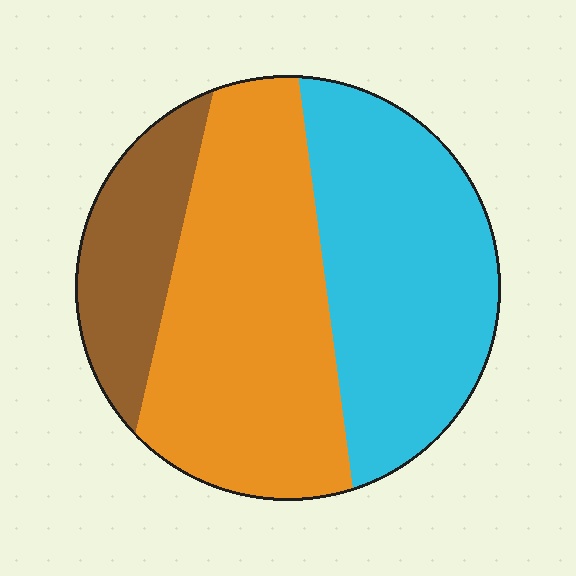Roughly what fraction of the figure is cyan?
Cyan covers around 40% of the figure.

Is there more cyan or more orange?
Orange.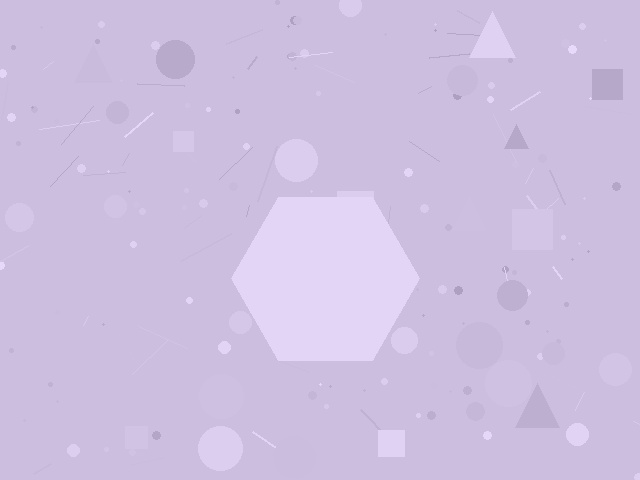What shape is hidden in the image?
A hexagon is hidden in the image.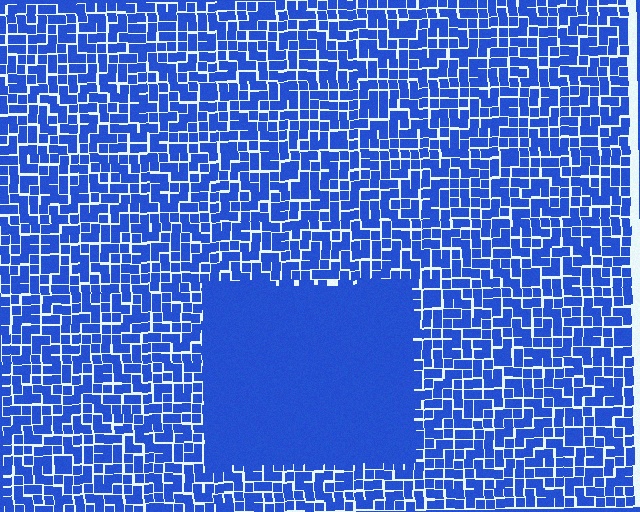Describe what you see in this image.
The image contains small blue elements arranged at two different densities. A rectangle-shaped region is visible where the elements are more densely packed than the surrounding area.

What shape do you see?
I see a rectangle.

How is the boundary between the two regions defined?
The boundary is defined by a change in element density (approximately 2.4x ratio). All elements are the same color, size, and shape.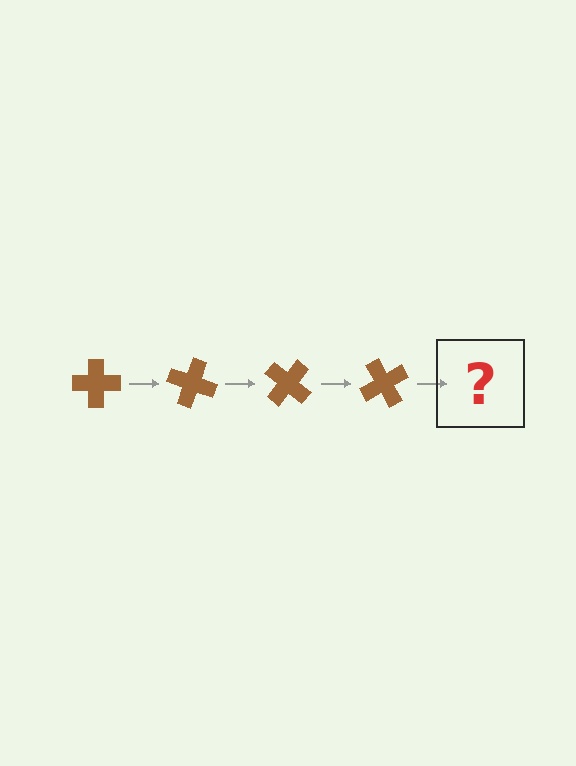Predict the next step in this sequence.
The next step is a brown cross rotated 80 degrees.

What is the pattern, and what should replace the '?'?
The pattern is that the cross rotates 20 degrees each step. The '?' should be a brown cross rotated 80 degrees.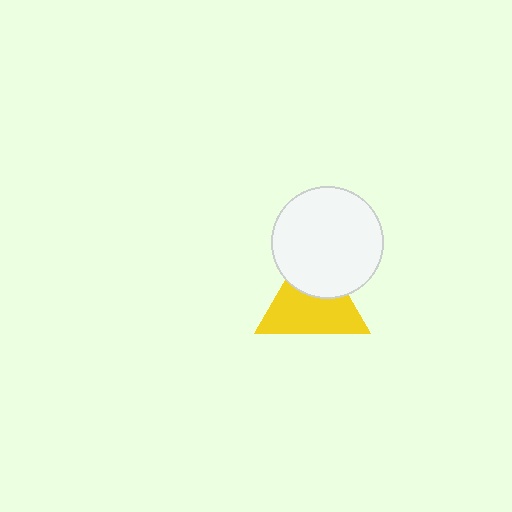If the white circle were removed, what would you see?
You would see the complete yellow triangle.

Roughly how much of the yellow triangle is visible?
About half of it is visible (roughly 63%).